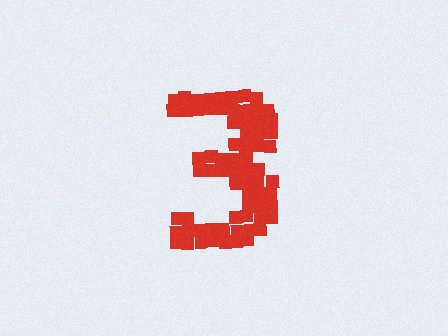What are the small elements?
The small elements are squares.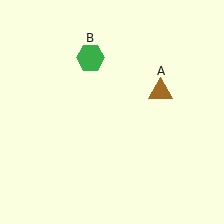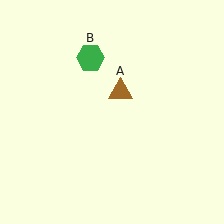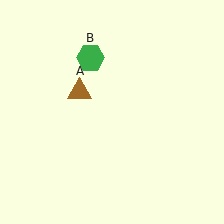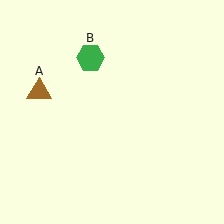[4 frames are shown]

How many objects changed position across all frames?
1 object changed position: brown triangle (object A).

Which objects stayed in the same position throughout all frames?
Green hexagon (object B) remained stationary.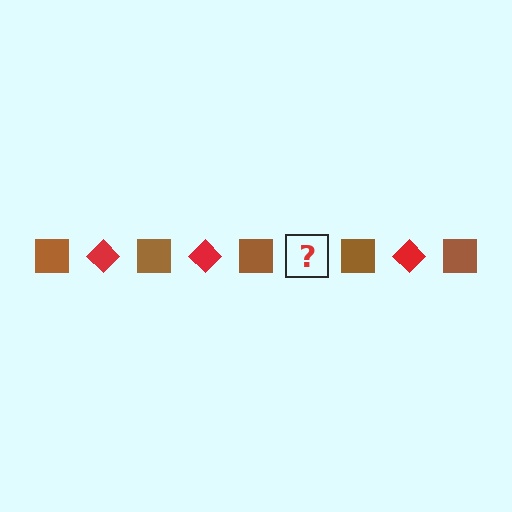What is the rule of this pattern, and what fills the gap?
The rule is that the pattern alternates between brown square and red diamond. The gap should be filled with a red diamond.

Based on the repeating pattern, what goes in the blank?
The blank should be a red diamond.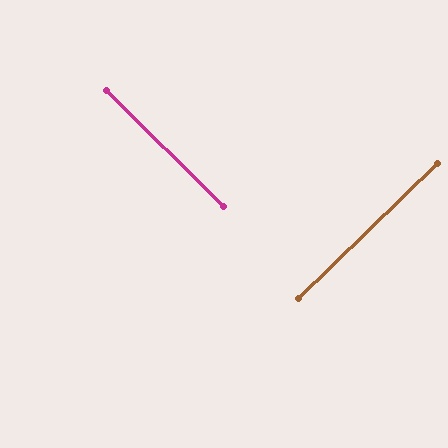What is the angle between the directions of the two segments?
Approximately 89 degrees.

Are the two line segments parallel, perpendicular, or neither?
Perpendicular — they meet at approximately 89°.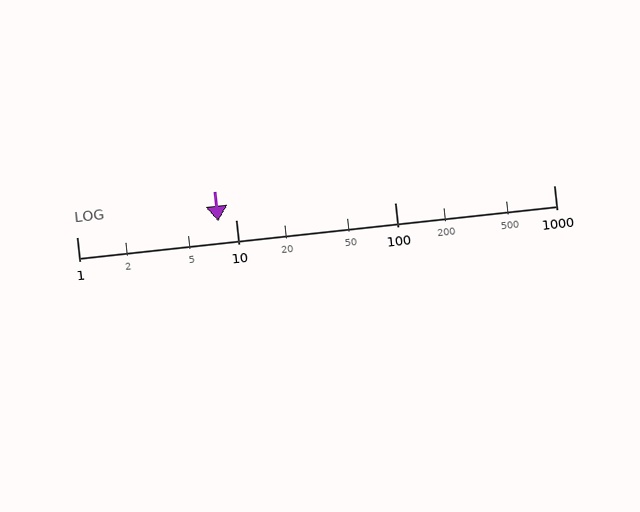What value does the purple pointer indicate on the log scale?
The pointer indicates approximately 7.8.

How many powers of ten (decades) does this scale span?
The scale spans 3 decades, from 1 to 1000.